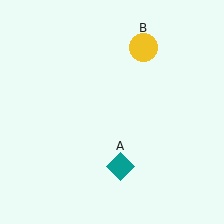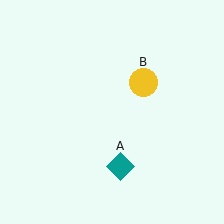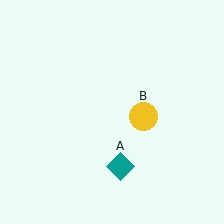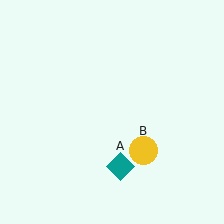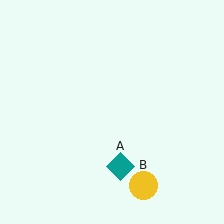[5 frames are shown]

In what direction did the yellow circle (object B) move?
The yellow circle (object B) moved down.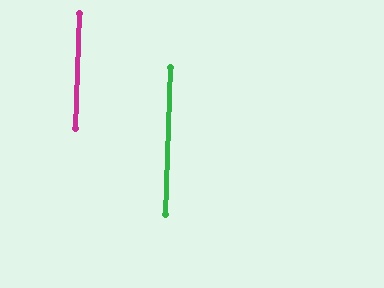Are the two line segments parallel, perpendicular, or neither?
Parallel — their directions differ by only 0.1°.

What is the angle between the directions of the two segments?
Approximately 0 degrees.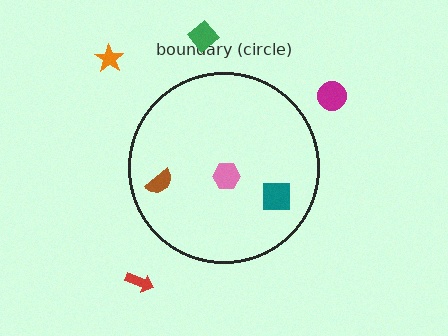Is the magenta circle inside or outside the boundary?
Outside.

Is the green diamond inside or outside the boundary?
Outside.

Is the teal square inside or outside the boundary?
Inside.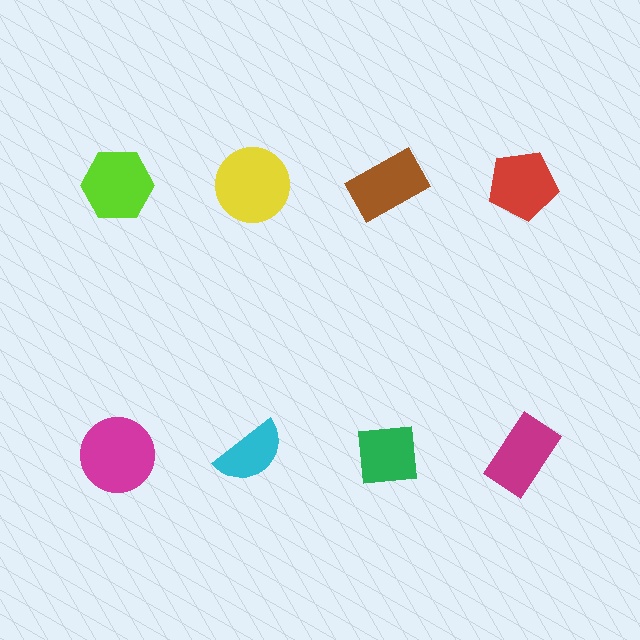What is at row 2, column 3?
A green square.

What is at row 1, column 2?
A yellow circle.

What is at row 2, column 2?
A cyan semicircle.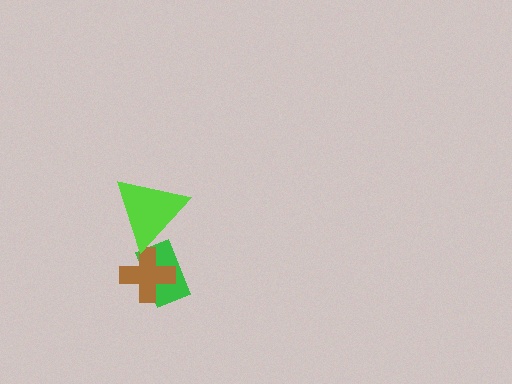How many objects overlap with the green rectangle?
2 objects overlap with the green rectangle.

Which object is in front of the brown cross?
The lime triangle is in front of the brown cross.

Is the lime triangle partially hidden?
No, no other shape covers it.